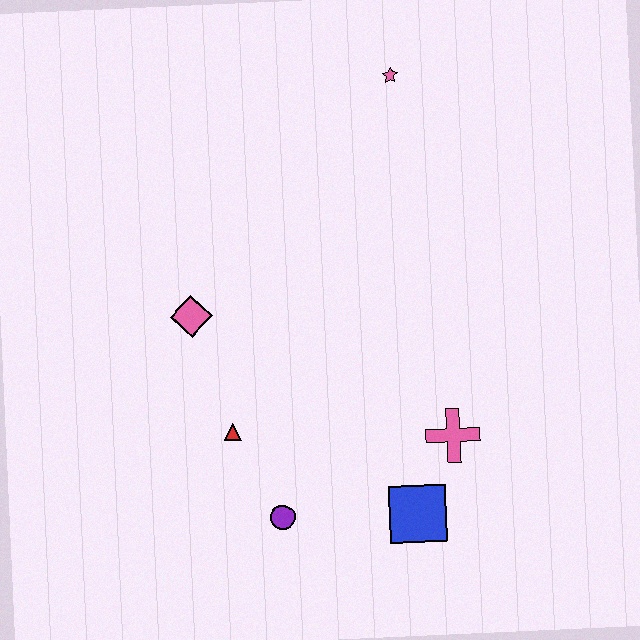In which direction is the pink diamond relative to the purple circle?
The pink diamond is above the purple circle.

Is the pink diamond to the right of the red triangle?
No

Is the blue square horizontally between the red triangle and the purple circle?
No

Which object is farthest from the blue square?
The pink star is farthest from the blue square.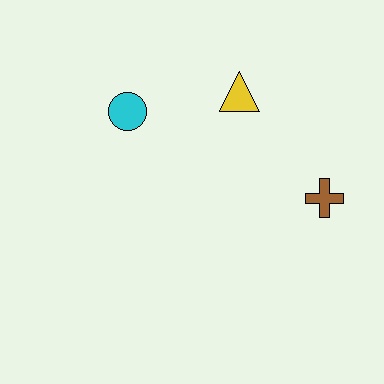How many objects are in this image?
There are 3 objects.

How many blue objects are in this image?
There are no blue objects.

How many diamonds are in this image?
There are no diamonds.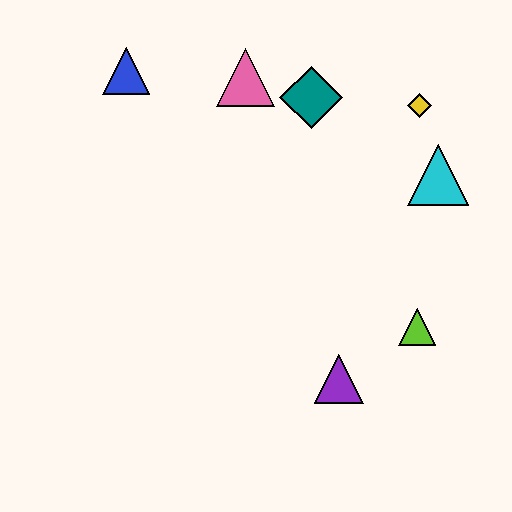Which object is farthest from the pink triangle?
The purple triangle is farthest from the pink triangle.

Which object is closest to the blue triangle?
The pink triangle is closest to the blue triangle.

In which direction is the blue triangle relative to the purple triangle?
The blue triangle is above the purple triangle.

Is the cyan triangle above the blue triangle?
No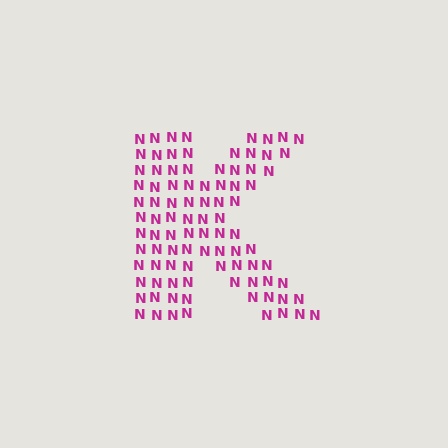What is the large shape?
The large shape is the letter K.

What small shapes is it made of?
It is made of small letter N's.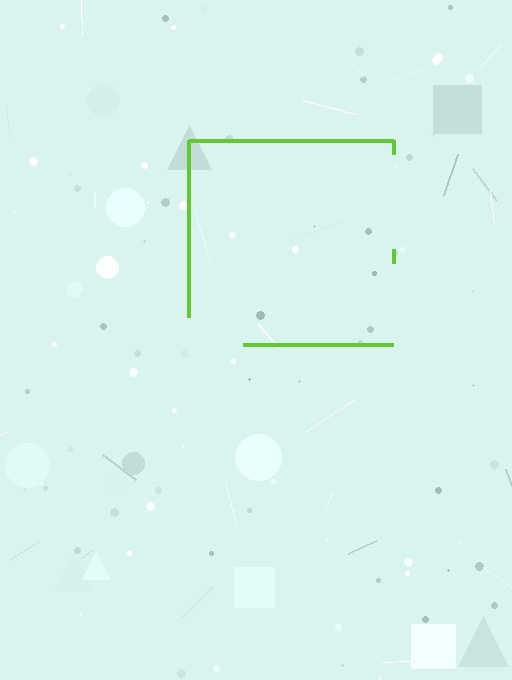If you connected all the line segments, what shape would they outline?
They would outline a square.